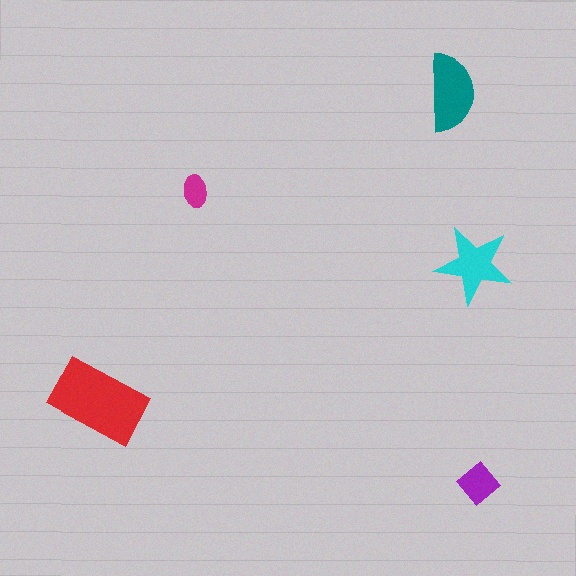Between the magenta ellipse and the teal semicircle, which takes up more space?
The teal semicircle.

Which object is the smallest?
The magenta ellipse.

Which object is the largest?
The red rectangle.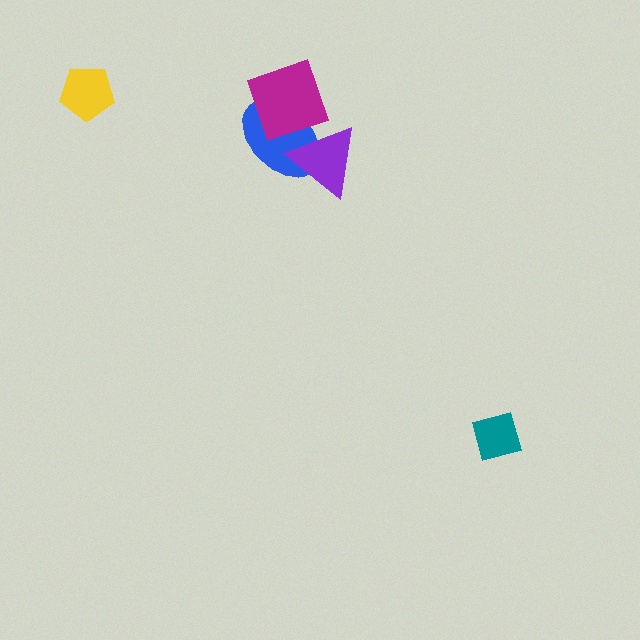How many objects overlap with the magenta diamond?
2 objects overlap with the magenta diamond.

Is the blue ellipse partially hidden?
Yes, it is partially covered by another shape.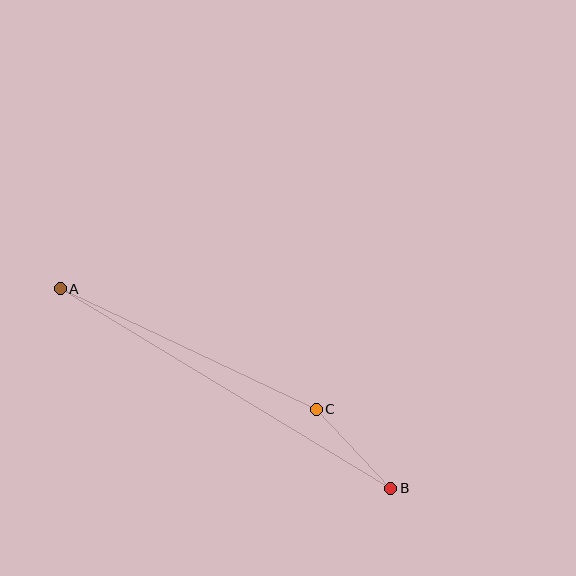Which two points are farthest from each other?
Points A and B are farthest from each other.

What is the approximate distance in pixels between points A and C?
The distance between A and C is approximately 283 pixels.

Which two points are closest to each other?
Points B and C are closest to each other.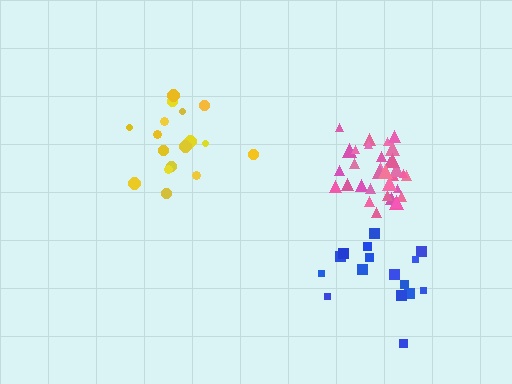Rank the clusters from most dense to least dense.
pink, yellow, blue.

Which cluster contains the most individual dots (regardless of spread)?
Pink (33).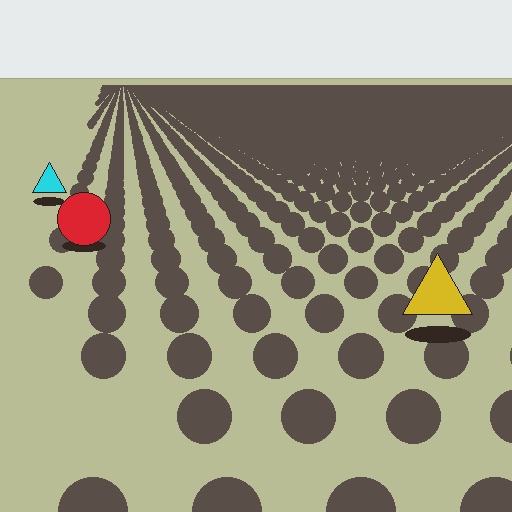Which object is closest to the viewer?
The yellow triangle is closest. The texture marks near it are larger and more spread out.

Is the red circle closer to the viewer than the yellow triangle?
No. The yellow triangle is closer — you can tell from the texture gradient: the ground texture is coarser near it.